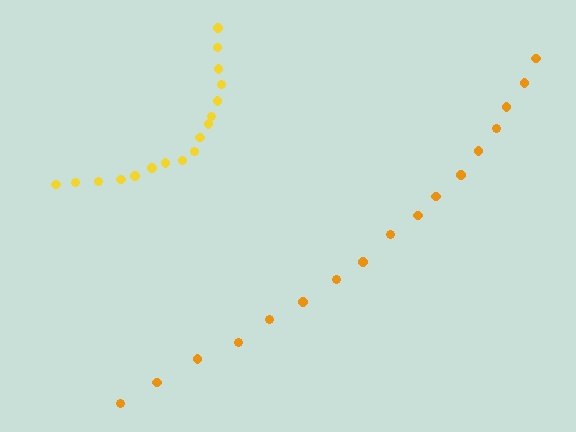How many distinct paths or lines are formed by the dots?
There are 2 distinct paths.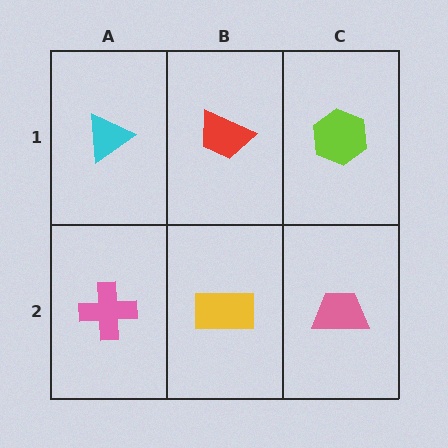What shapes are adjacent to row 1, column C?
A pink trapezoid (row 2, column C), a red trapezoid (row 1, column B).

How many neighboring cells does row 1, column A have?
2.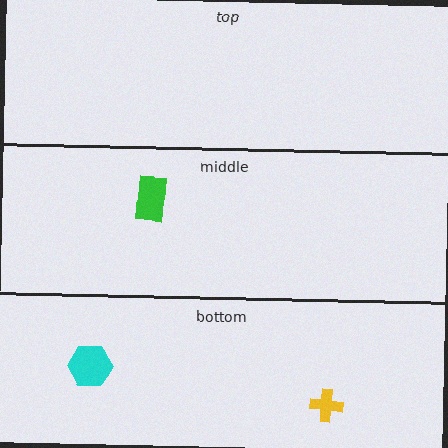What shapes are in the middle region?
The green rectangle.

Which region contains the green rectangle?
The middle region.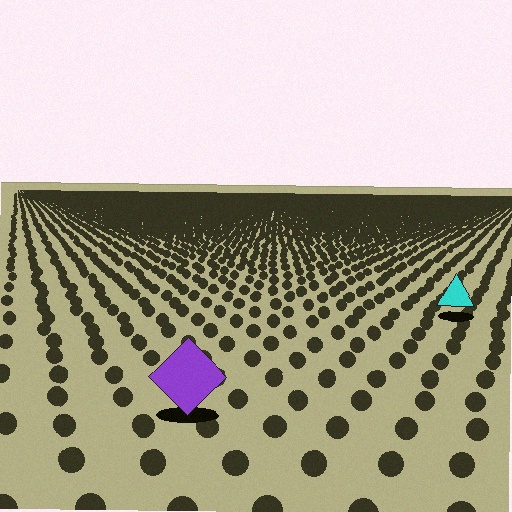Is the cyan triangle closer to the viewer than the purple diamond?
No. The purple diamond is closer — you can tell from the texture gradient: the ground texture is coarser near it.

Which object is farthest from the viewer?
The cyan triangle is farthest from the viewer. It appears smaller and the ground texture around it is denser.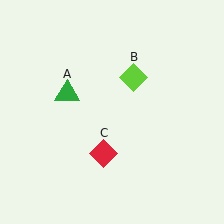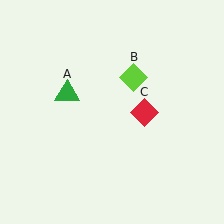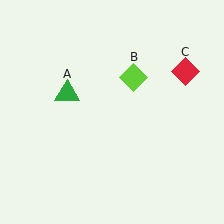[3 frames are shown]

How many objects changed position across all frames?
1 object changed position: red diamond (object C).